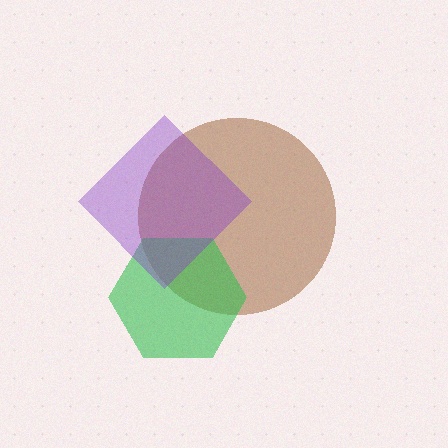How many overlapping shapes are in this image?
There are 3 overlapping shapes in the image.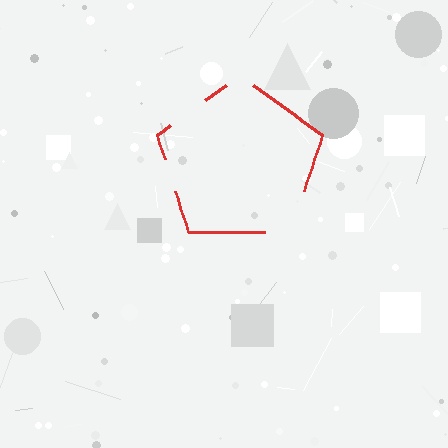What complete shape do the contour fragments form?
The contour fragments form a pentagon.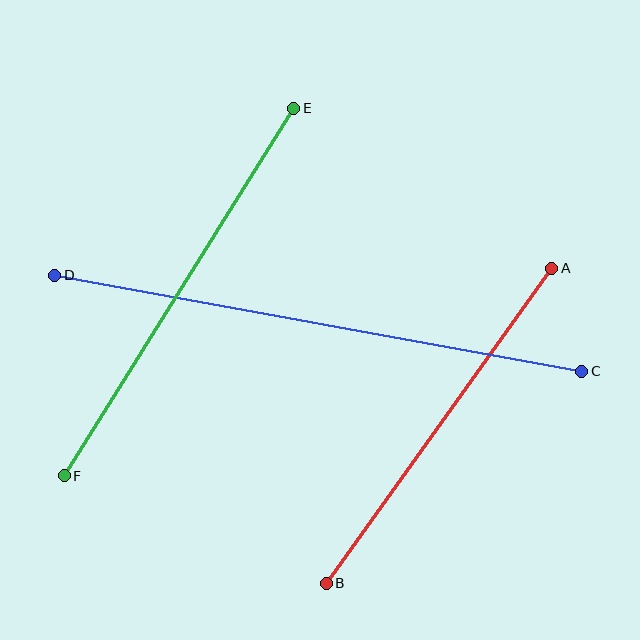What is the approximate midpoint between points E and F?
The midpoint is at approximately (179, 292) pixels.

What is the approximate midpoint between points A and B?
The midpoint is at approximately (439, 426) pixels.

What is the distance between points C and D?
The distance is approximately 535 pixels.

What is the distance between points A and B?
The distance is approximately 388 pixels.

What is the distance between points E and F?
The distance is approximately 433 pixels.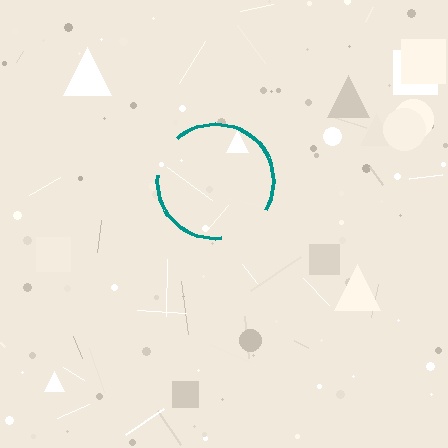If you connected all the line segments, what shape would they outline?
They would outline a circle.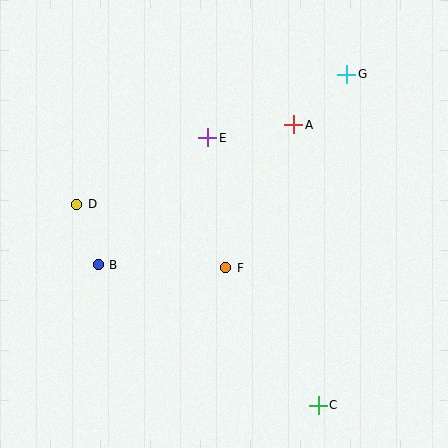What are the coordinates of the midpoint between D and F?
The midpoint between D and F is at (151, 236).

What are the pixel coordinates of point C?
Point C is at (318, 405).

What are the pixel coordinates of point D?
Point D is at (77, 204).